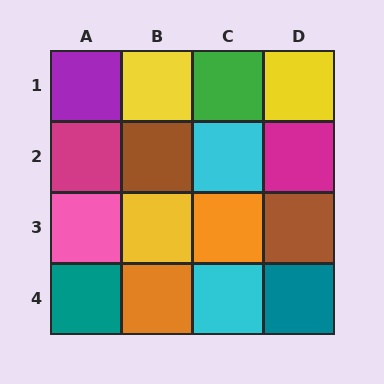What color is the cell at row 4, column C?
Cyan.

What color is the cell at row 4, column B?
Orange.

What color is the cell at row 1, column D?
Yellow.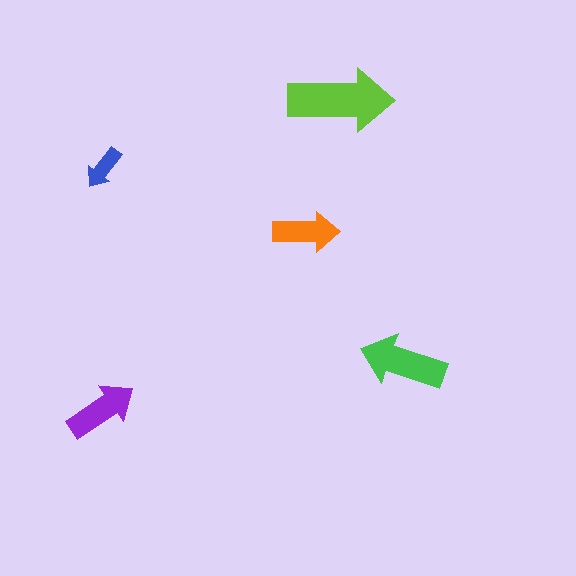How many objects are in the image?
There are 5 objects in the image.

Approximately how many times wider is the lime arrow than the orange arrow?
About 1.5 times wider.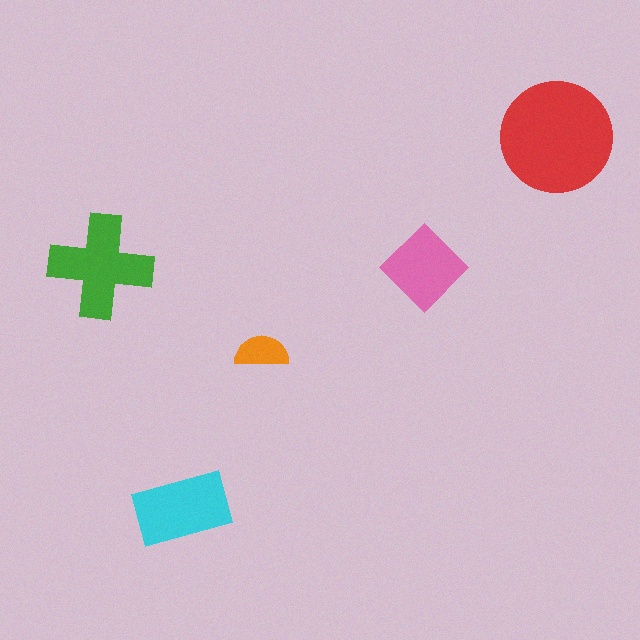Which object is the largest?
The red circle.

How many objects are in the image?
There are 5 objects in the image.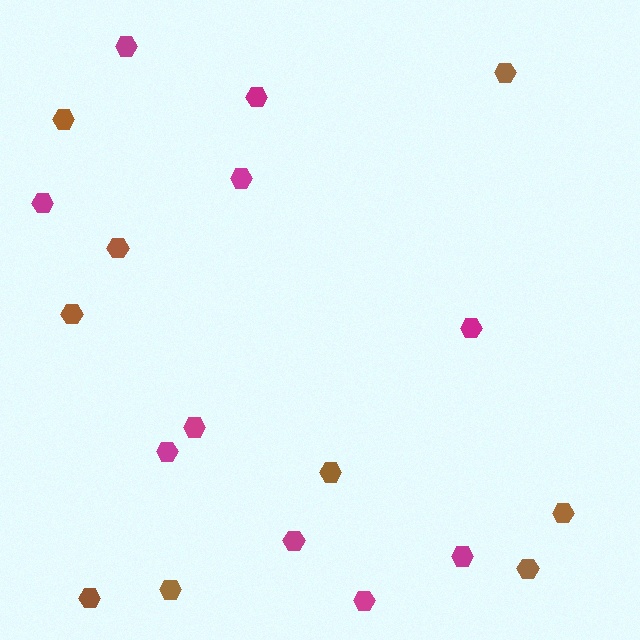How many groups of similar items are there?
There are 2 groups: one group of brown hexagons (9) and one group of magenta hexagons (10).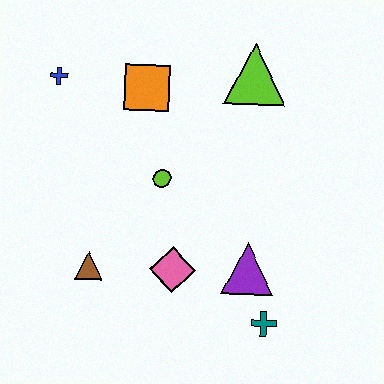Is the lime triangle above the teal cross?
Yes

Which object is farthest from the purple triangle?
The blue cross is farthest from the purple triangle.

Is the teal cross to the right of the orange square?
Yes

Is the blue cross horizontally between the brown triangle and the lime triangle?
No